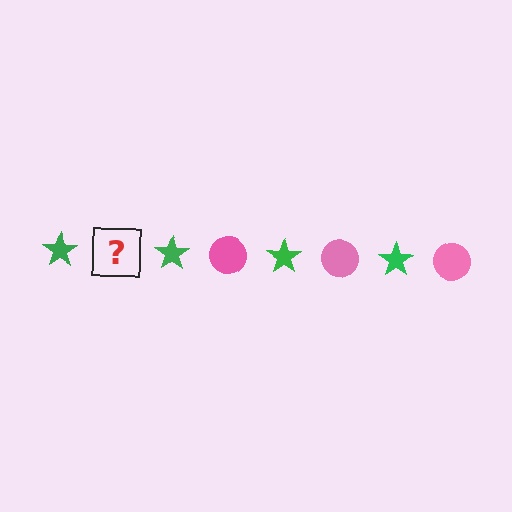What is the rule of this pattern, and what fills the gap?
The rule is that the pattern alternates between green star and pink circle. The gap should be filled with a pink circle.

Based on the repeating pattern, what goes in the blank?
The blank should be a pink circle.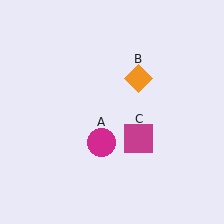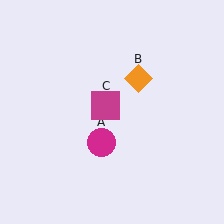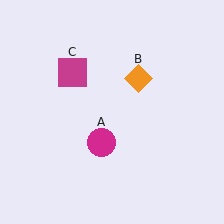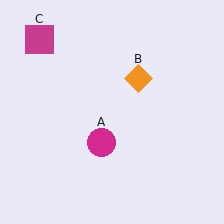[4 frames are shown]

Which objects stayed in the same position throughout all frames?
Magenta circle (object A) and orange diamond (object B) remained stationary.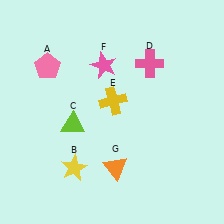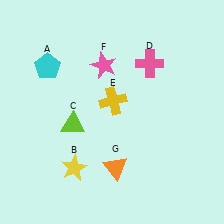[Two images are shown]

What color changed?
The pentagon (A) changed from pink in Image 1 to cyan in Image 2.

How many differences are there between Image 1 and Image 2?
There is 1 difference between the two images.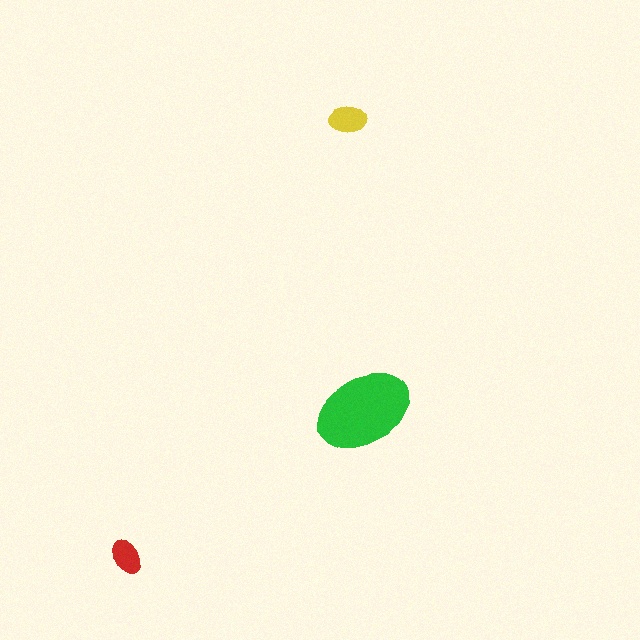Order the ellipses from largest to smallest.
the green one, the yellow one, the red one.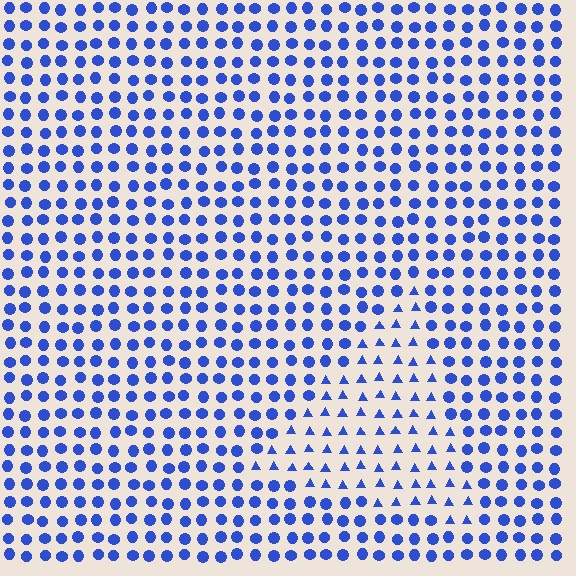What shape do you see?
I see a triangle.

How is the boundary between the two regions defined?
The boundary is defined by a change in element shape: triangles inside vs. circles outside. All elements share the same color and spacing.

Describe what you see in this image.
The image is filled with small blue elements arranged in a uniform grid. A triangle-shaped region contains triangles, while the surrounding area contains circles. The boundary is defined purely by the change in element shape.